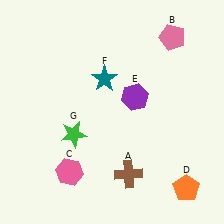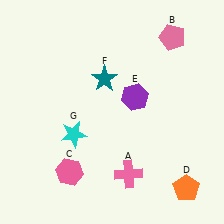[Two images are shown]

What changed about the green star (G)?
In Image 1, G is green. In Image 2, it changed to cyan.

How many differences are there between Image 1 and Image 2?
There are 2 differences between the two images.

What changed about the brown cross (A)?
In Image 1, A is brown. In Image 2, it changed to pink.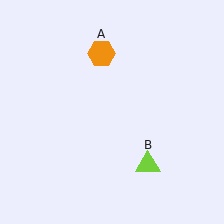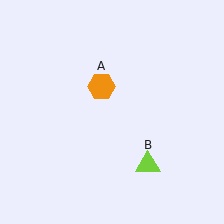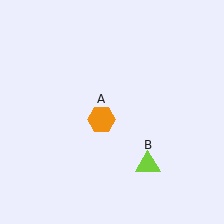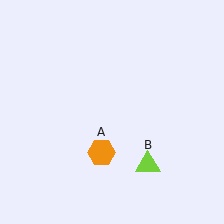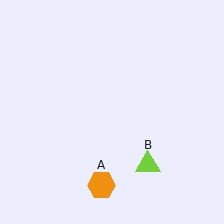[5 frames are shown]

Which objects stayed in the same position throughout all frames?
Lime triangle (object B) remained stationary.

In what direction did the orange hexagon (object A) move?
The orange hexagon (object A) moved down.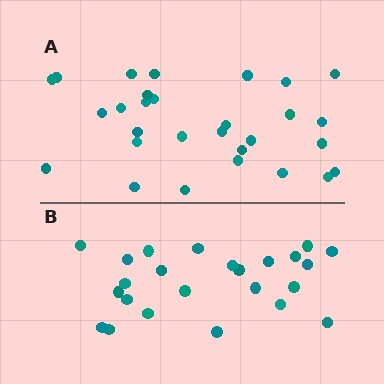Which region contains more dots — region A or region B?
Region A (the top region) has more dots.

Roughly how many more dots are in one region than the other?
Region A has about 5 more dots than region B.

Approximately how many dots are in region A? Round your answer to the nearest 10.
About 30 dots. (The exact count is 29, which rounds to 30.)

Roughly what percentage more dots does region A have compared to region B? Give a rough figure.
About 20% more.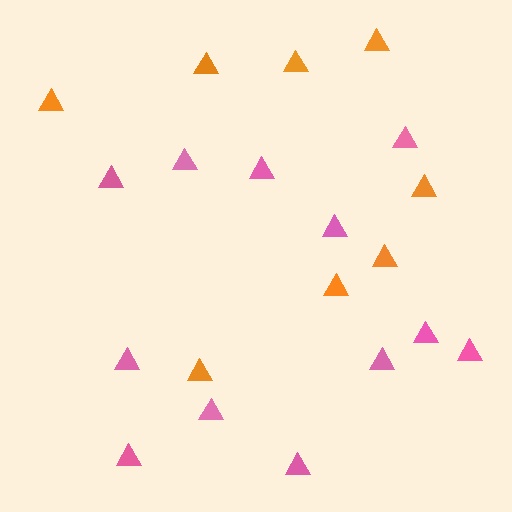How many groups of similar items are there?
There are 2 groups: one group of pink triangles (12) and one group of orange triangles (8).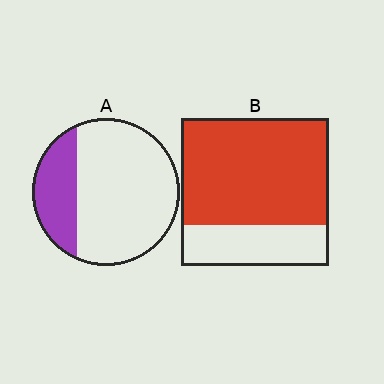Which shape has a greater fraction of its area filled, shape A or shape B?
Shape B.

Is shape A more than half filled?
No.